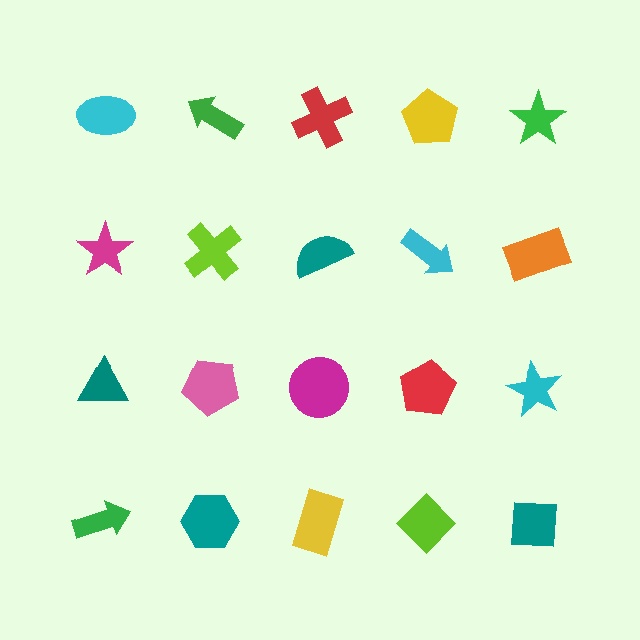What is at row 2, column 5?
An orange rectangle.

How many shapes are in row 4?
5 shapes.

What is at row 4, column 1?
A green arrow.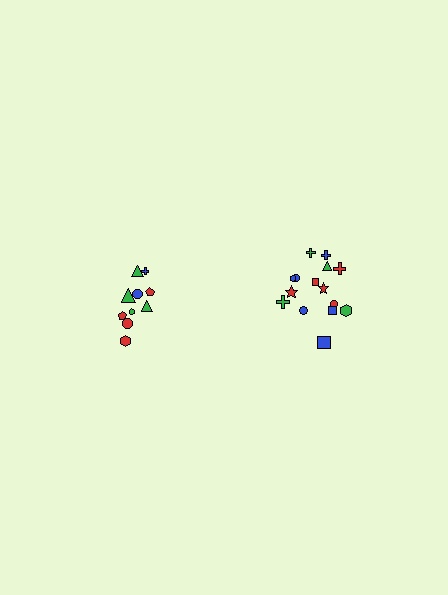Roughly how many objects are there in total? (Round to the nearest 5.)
Roughly 25 objects in total.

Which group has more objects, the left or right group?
The right group.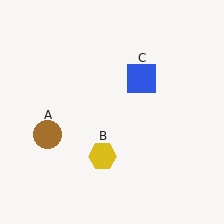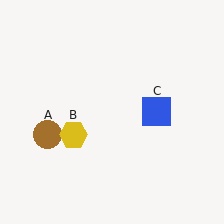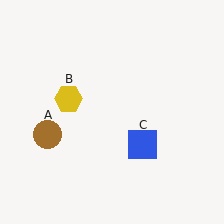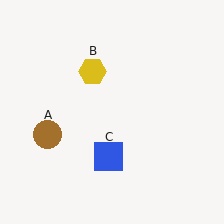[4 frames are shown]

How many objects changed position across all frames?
2 objects changed position: yellow hexagon (object B), blue square (object C).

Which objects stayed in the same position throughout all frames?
Brown circle (object A) remained stationary.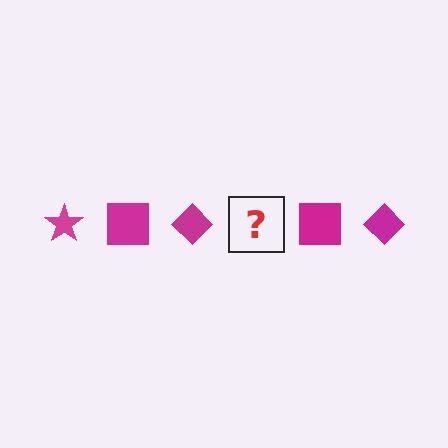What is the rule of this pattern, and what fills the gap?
The rule is that the pattern cycles through star, square, diamond shapes in magenta. The gap should be filled with a magenta star.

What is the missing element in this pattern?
The missing element is a magenta star.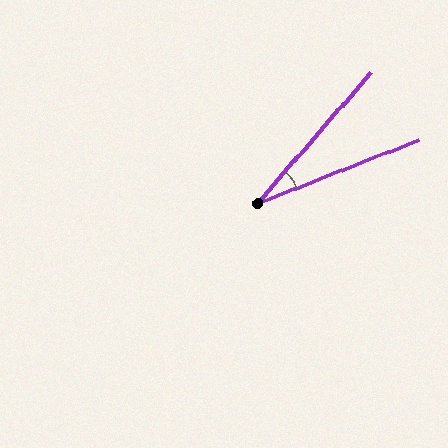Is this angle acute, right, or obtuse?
It is acute.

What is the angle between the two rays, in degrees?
Approximately 27 degrees.